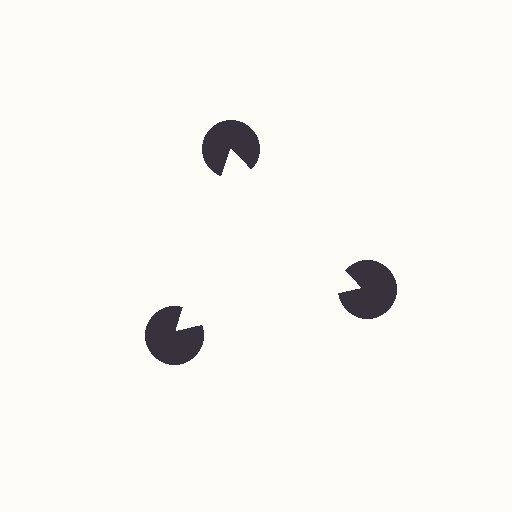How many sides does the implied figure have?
3 sides.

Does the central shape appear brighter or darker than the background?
It typically appears slightly brighter than the background, even though no actual brightness change is drawn.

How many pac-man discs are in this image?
There are 3 — one at each vertex of the illusory triangle.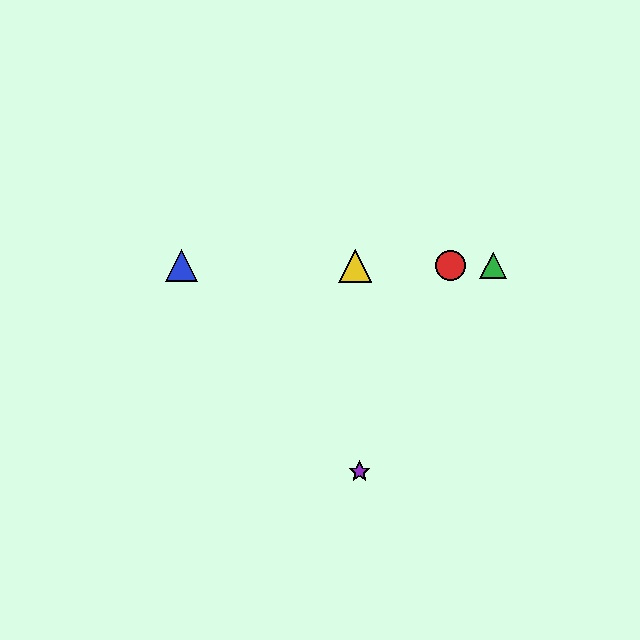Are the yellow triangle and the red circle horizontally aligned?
Yes, both are at y≈266.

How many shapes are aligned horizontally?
4 shapes (the red circle, the blue triangle, the green triangle, the yellow triangle) are aligned horizontally.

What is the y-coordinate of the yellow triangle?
The yellow triangle is at y≈266.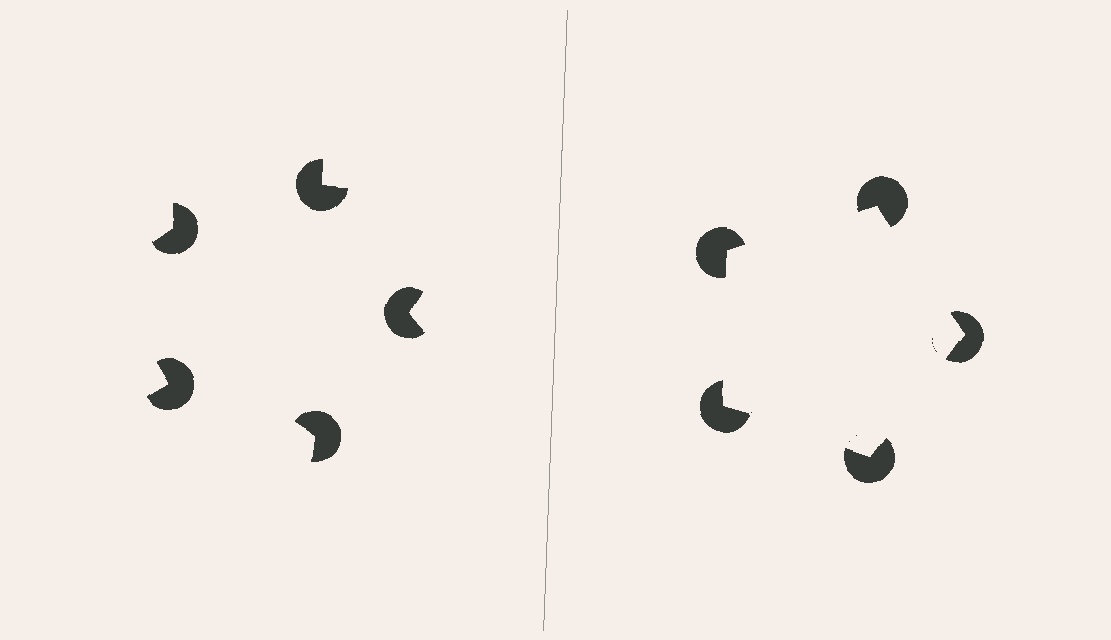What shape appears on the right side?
An illusory pentagon.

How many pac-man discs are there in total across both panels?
10 — 5 on each side.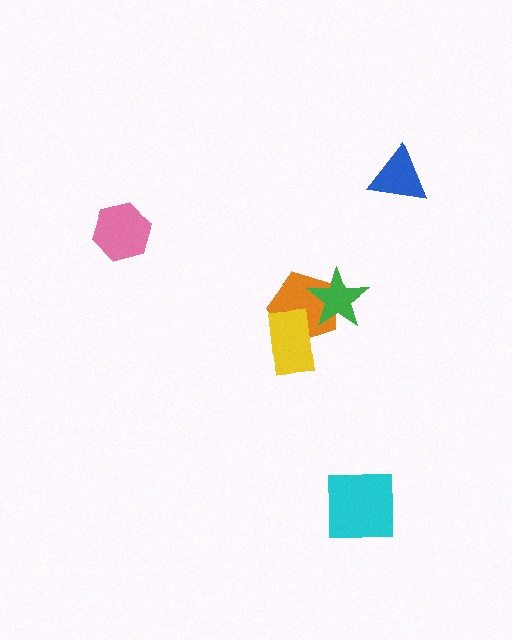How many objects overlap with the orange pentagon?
2 objects overlap with the orange pentagon.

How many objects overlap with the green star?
1 object overlaps with the green star.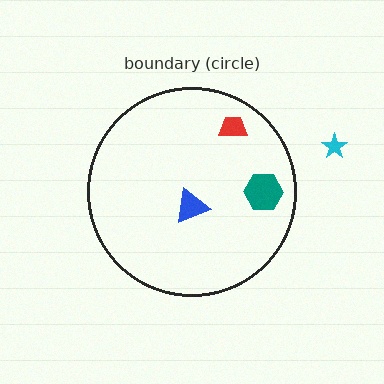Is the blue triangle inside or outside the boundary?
Inside.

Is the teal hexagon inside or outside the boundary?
Inside.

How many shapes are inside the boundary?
3 inside, 1 outside.